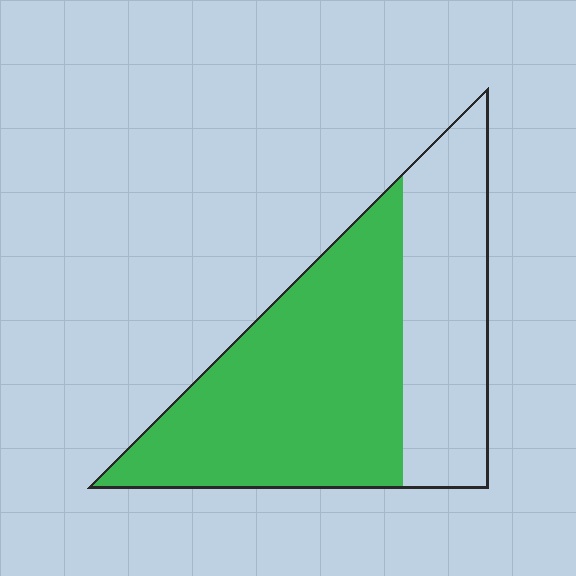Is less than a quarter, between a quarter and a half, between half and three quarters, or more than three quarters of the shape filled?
Between half and three quarters.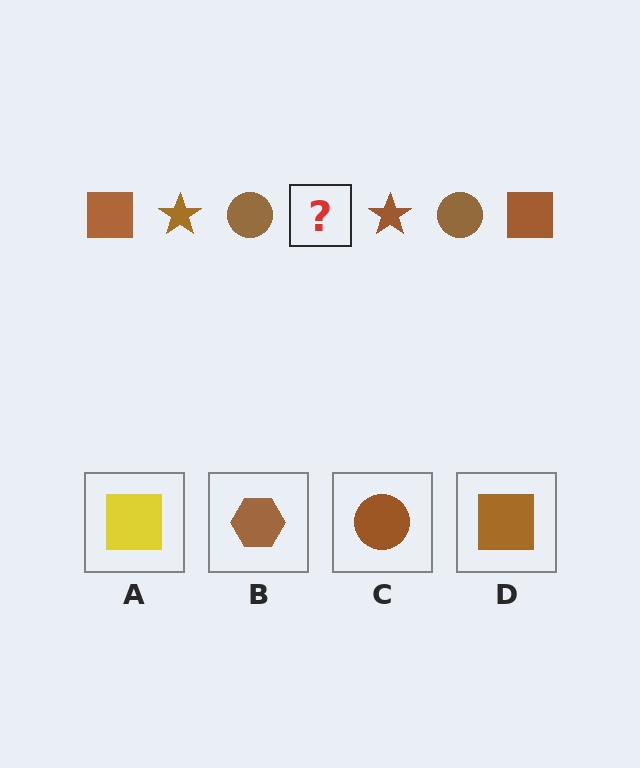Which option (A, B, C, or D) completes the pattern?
D.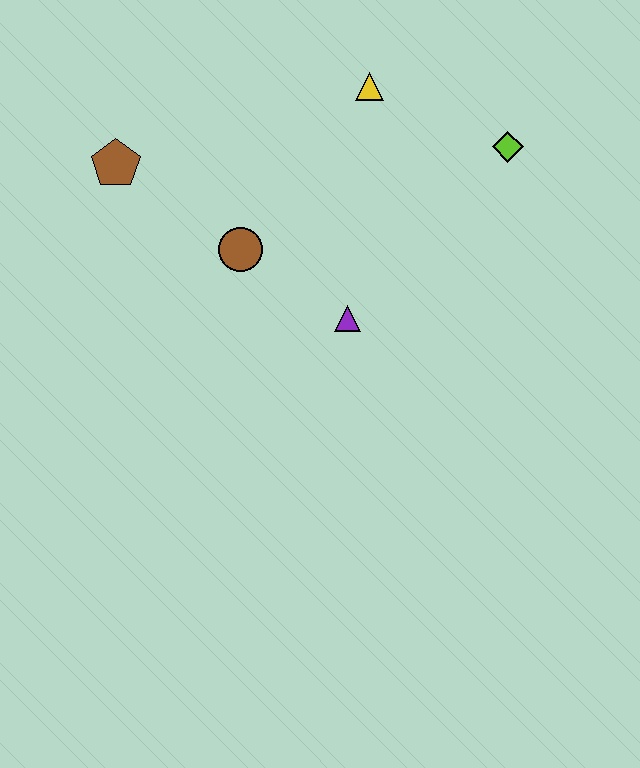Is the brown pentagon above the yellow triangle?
No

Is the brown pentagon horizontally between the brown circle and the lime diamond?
No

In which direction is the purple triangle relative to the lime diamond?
The purple triangle is below the lime diamond.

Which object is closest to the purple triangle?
The brown circle is closest to the purple triangle.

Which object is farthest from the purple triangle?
The brown pentagon is farthest from the purple triangle.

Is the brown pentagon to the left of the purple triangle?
Yes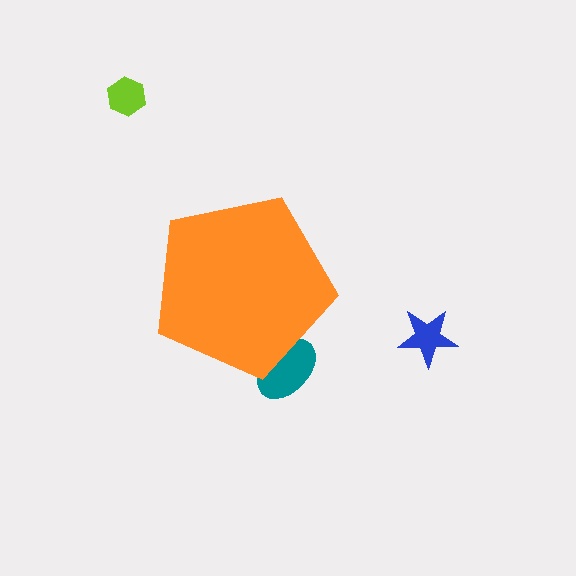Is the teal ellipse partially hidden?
Yes, the teal ellipse is partially hidden behind the orange pentagon.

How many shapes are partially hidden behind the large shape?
1 shape is partially hidden.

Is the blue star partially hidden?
No, the blue star is fully visible.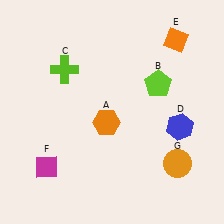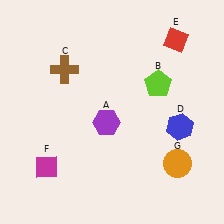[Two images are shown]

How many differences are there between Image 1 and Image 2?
There are 3 differences between the two images.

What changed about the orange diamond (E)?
In Image 1, E is orange. In Image 2, it changed to red.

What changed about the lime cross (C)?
In Image 1, C is lime. In Image 2, it changed to brown.